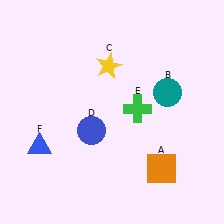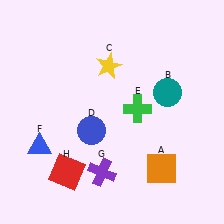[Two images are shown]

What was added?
A purple cross (G), a red square (H) were added in Image 2.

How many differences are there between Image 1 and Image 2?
There are 2 differences between the two images.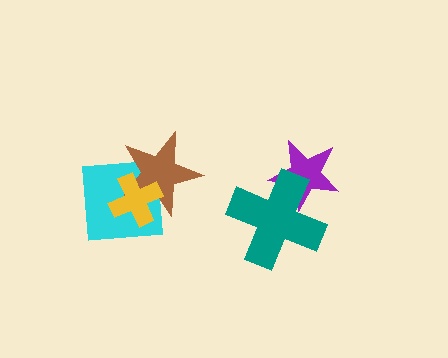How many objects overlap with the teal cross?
1 object overlaps with the teal cross.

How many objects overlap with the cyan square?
2 objects overlap with the cyan square.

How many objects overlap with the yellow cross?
2 objects overlap with the yellow cross.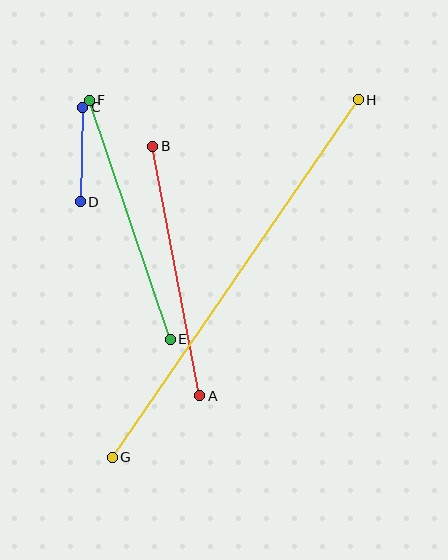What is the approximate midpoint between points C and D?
The midpoint is at approximately (82, 155) pixels.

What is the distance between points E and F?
The distance is approximately 252 pixels.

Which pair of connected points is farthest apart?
Points G and H are farthest apart.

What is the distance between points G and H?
The distance is approximately 434 pixels.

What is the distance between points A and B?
The distance is approximately 254 pixels.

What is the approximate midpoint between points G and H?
The midpoint is at approximately (235, 279) pixels.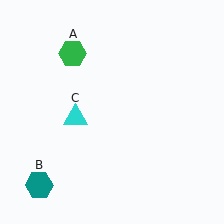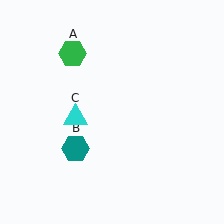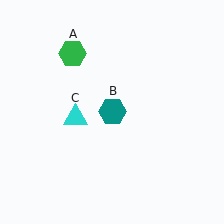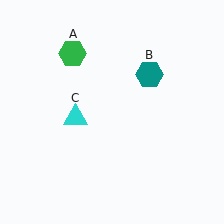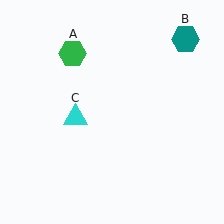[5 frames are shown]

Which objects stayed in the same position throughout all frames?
Green hexagon (object A) and cyan triangle (object C) remained stationary.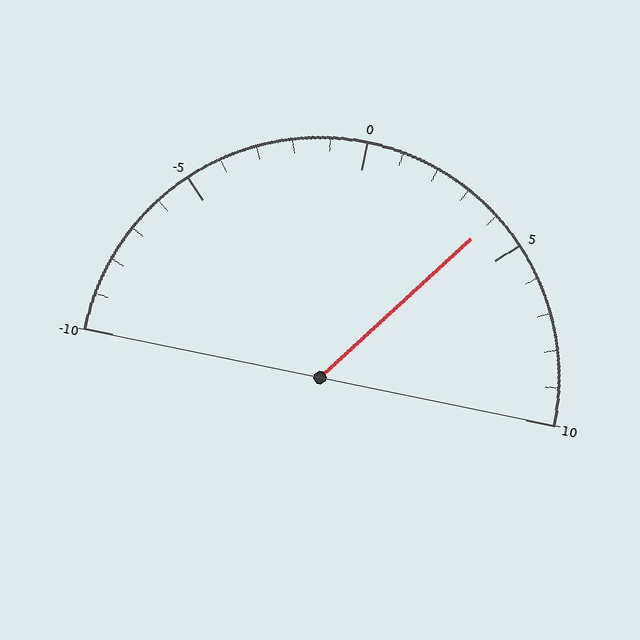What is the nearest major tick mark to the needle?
The nearest major tick mark is 5.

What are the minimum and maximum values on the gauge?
The gauge ranges from -10 to 10.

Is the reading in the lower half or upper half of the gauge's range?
The reading is in the upper half of the range (-10 to 10).